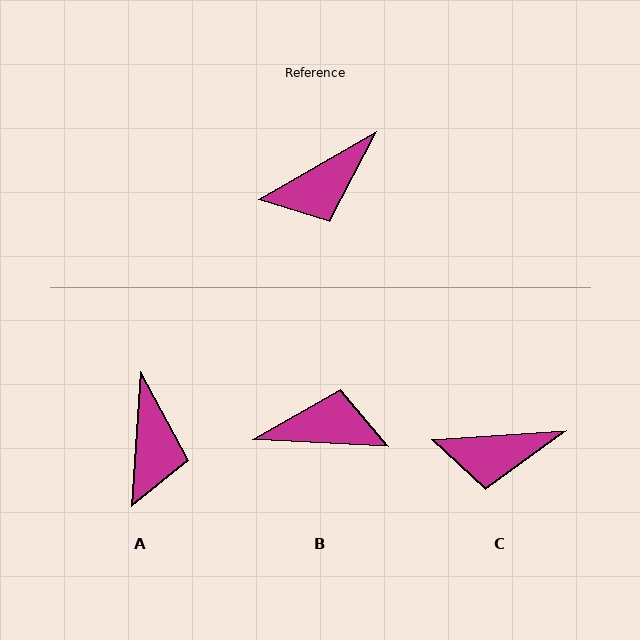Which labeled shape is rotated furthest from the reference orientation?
B, about 147 degrees away.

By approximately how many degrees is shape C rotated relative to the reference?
Approximately 26 degrees clockwise.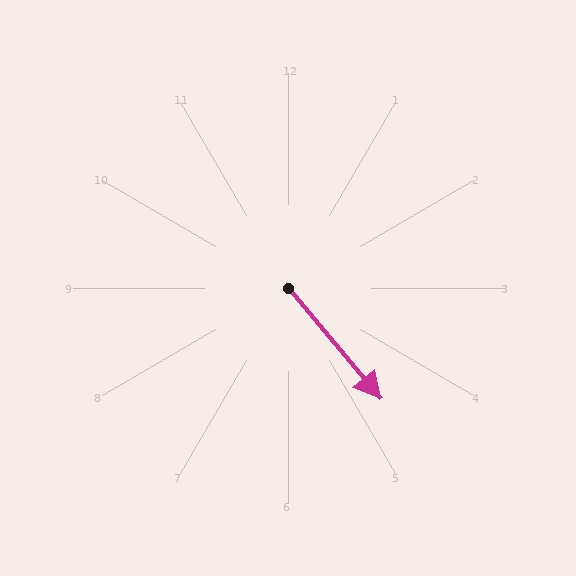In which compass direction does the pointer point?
Southeast.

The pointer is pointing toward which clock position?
Roughly 5 o'clock.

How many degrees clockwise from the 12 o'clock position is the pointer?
Approximately 140 degrees.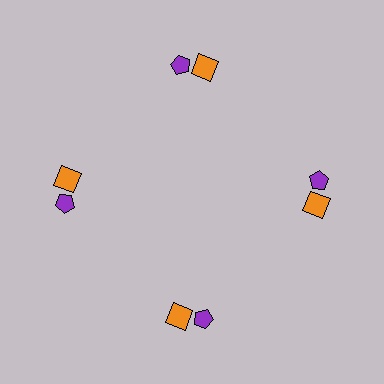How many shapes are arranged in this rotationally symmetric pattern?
There are 8 shapes, arranged in 4 groups of 2.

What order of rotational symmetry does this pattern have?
This pattern has 4-fold rotational symmetry.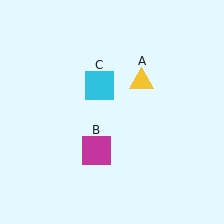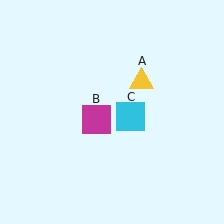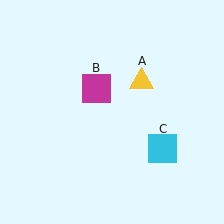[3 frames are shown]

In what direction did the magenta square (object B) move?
The magenta square (object B) moved up.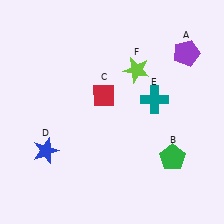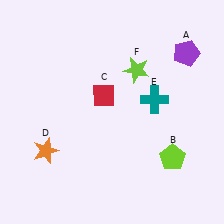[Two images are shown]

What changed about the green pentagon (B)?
In Image 1, B is green. In Image 2, it changed to lime.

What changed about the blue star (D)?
In Image 1, D is blue. In Image 2, it changed to orange.